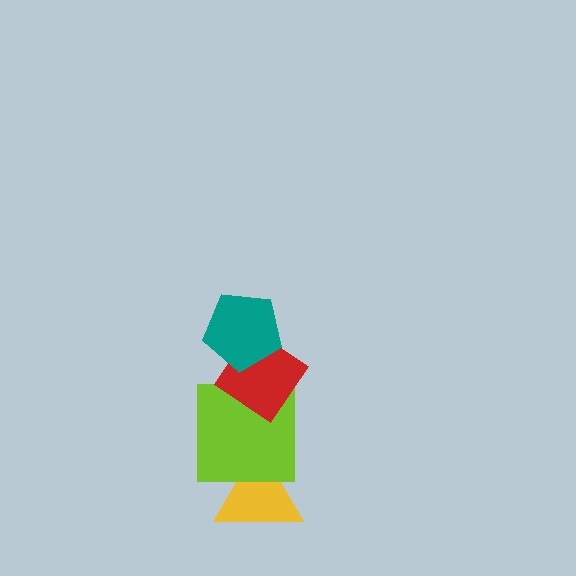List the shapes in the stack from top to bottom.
From top to bottom: the teal pentagon, the red diamond, the lime square, the yellow triangle.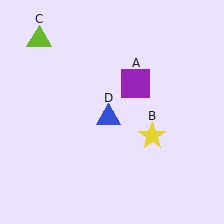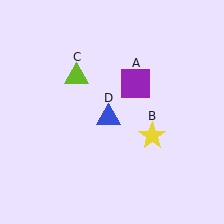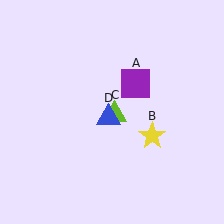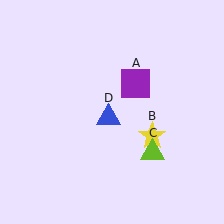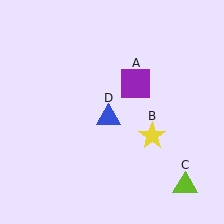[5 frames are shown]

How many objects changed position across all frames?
1 object changed position: lime triangle (object C).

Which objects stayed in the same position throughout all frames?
Purple square (object A) and yellow star (object B) and blue triangle (object D) remained stationary.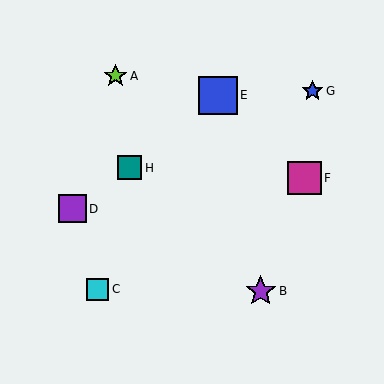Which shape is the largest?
The blue square (labeled E) is the largest.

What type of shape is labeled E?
Shape E is a blue square.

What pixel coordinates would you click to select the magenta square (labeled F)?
Click at (304, 178) to select the magenta square F.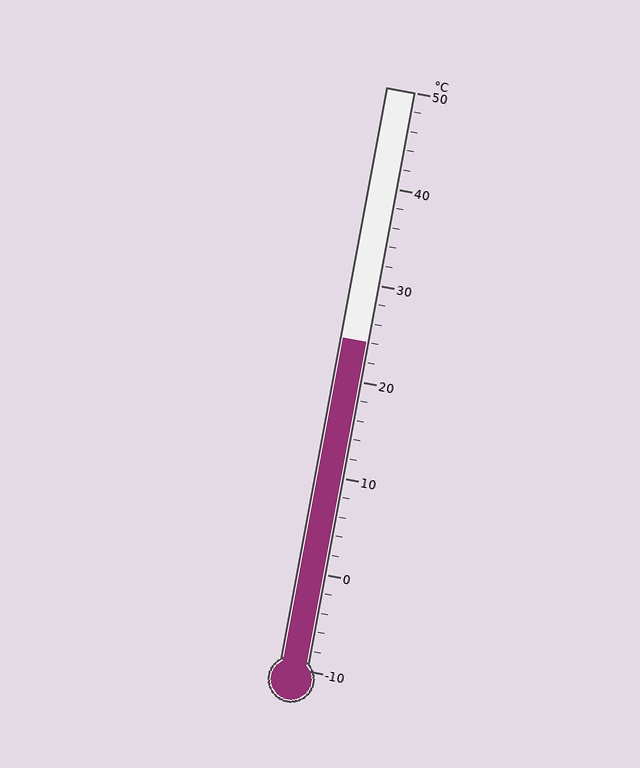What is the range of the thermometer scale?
The thermometer scale ranges from -10°C to 50°C.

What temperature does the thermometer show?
The thermometer shows approximately 24°C.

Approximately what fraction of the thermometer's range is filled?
The thermometer is filled to approximately 55% of its range.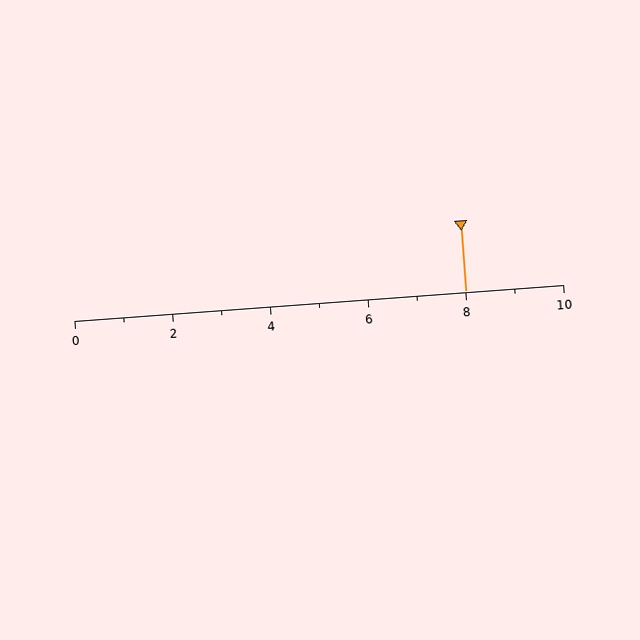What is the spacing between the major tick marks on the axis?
The major ticks are spaced 2 apart.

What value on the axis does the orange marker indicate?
The marker indicates approximately 8.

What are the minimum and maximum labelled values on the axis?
The axis runs from 0 to 10.